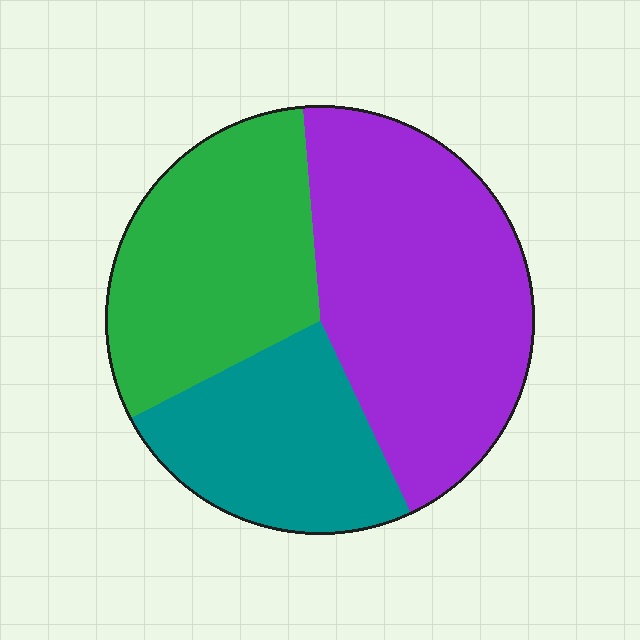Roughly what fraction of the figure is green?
Green covers 31% of the figure.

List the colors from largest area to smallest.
From largest to smallest: purple, green, teal.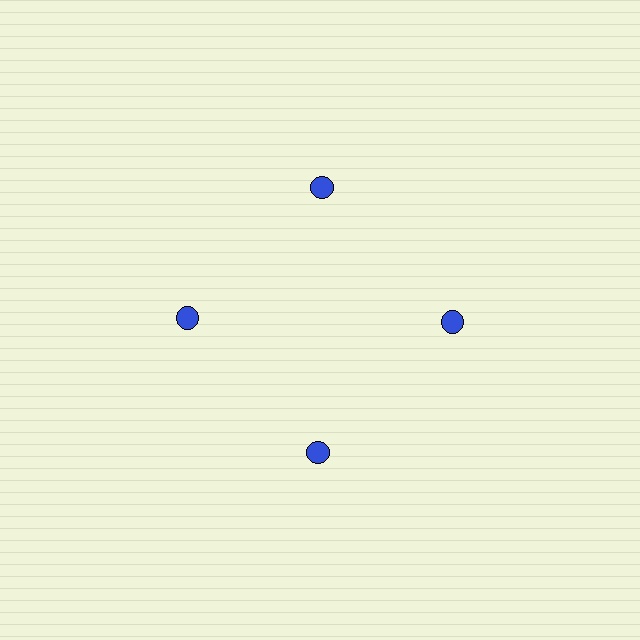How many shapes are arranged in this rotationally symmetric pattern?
There are 4 shapes, arranged in 4 groups of 1.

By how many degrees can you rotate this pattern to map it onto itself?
The pattern maps onto itself every 90 degrees of rotation.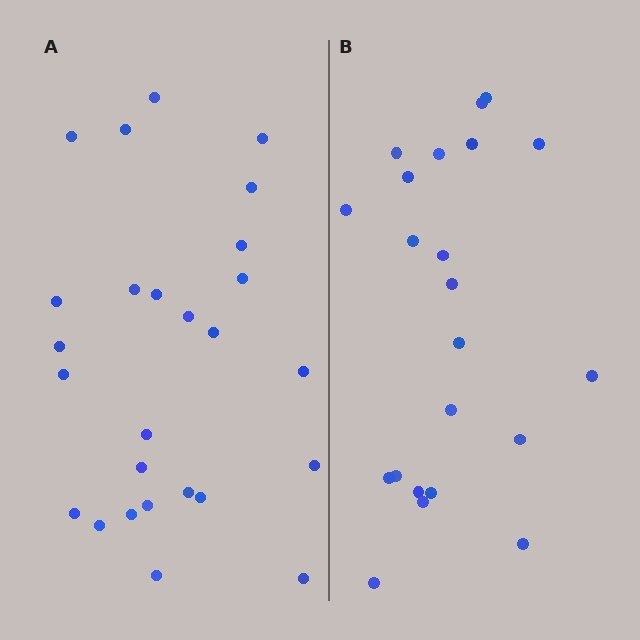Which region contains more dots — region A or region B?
Region A (the left region) has more dots.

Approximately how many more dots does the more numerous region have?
Region A has about 4 more dots than region B.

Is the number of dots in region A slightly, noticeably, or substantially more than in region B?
Region A has only slightly more — the two regions are fairly close. The ratio is roughly 1.2 to 1.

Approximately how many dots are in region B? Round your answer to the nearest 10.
About 20 dots. (The exact count is 22, which rounds to 20.)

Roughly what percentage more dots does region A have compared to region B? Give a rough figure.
About 20% more.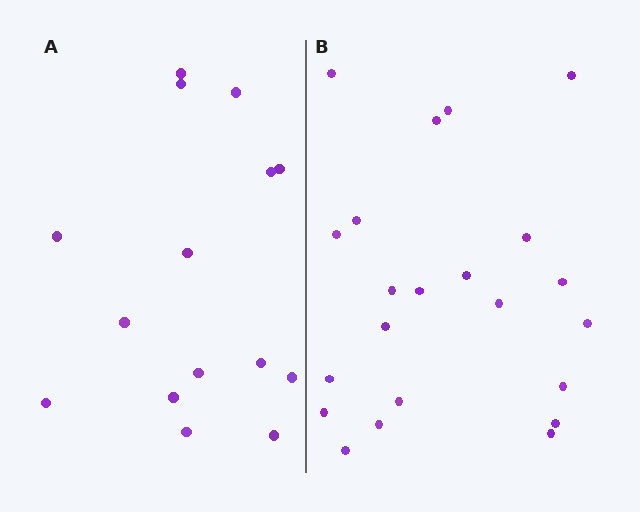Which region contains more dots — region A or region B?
Region B (the right region) has more dots.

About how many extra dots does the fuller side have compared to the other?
Region B has roughly 8 or so more dots than region A.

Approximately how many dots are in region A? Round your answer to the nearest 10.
About 20 dots. (The exact count is 15, which rounds to 20.)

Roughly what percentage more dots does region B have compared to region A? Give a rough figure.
About 45% more.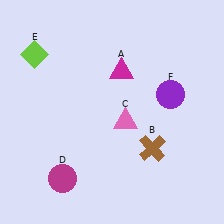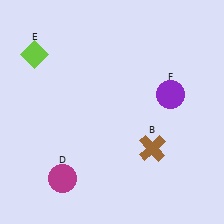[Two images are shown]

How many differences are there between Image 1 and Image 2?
There are 2 differences between the two images.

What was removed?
The magenta triangle (A), the pink triangle (C) were removed in Image 2.